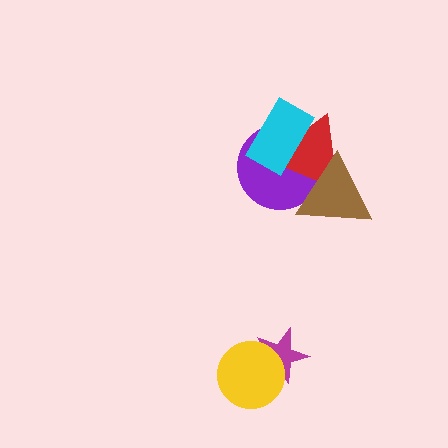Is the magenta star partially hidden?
Yes, it is partially covered by another shape.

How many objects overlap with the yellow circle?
1 object overlaps with the yellow circle.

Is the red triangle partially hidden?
Yes, it is partially covered by another shape.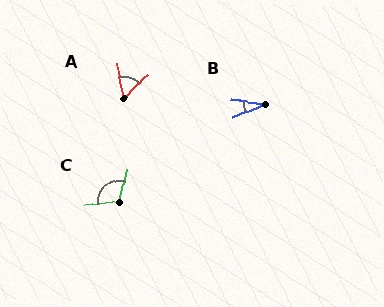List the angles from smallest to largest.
B (29°), A (56°), C (112°).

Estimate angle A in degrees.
Approximately 56 degrees.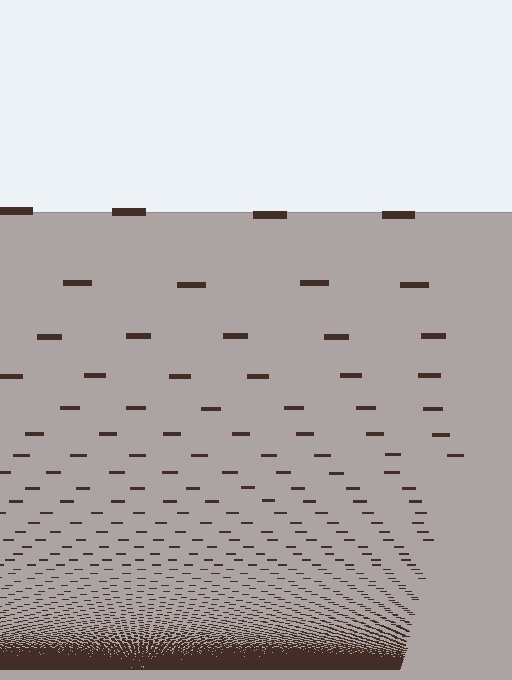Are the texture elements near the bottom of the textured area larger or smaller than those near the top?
Smaller. The gradient is inverted — elements near the bottom are smaller and denser.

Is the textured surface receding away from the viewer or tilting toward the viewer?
The surface appears to tilt toward the viewer. Texture elements get larger and sparser toward the top.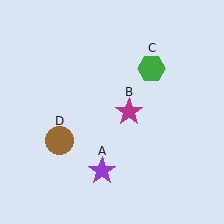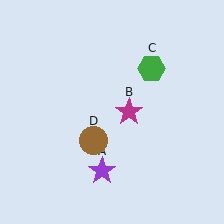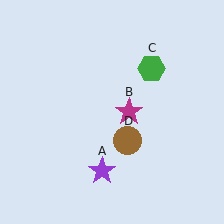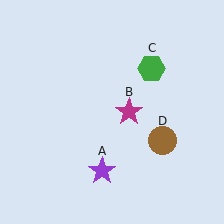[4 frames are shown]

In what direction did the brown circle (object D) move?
The brown circle (object D) moved right.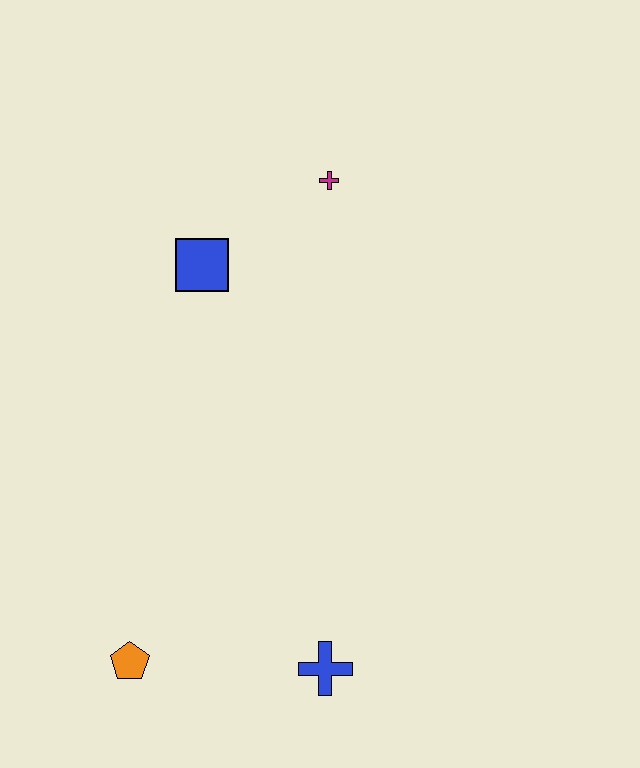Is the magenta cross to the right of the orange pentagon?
Yes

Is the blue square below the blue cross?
No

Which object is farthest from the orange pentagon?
The magenta cross is farthest from the orange pentagon.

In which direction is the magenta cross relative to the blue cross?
The magenta cross is above the blue cross.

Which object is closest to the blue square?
The magenta cross is closest to the blue square.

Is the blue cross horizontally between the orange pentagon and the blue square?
No